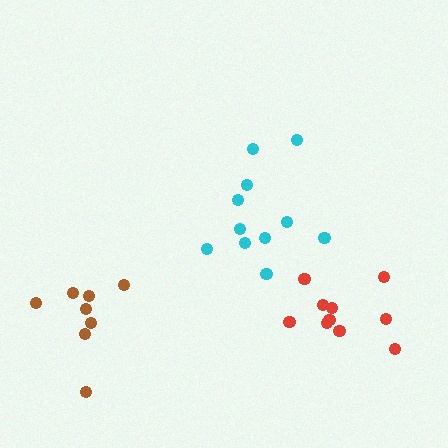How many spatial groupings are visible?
There are 3 spatial groupings.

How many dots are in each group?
Group 1: 8 dots, Group 2: 10 dots, Group 3: 11 dots (29 total).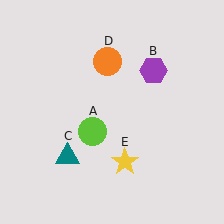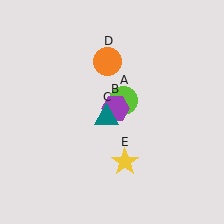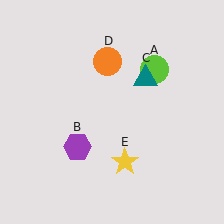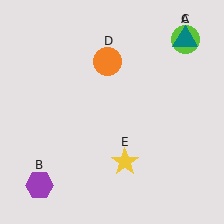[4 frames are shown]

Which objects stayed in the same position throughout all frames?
Orange circle (object D) and yellow star (object E) remained stationary.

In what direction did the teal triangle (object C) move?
The teal triangle (object C) moved up and to the right.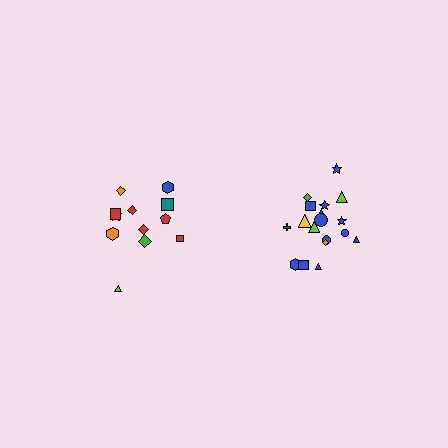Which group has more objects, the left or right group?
The right group.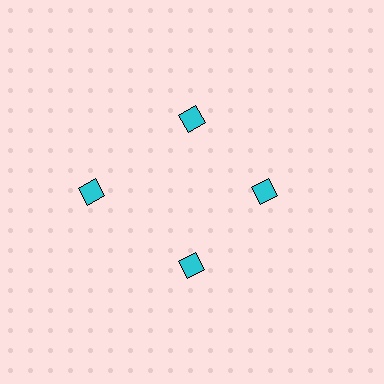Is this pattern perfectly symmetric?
No. The 4 cyan diamonds are arranged in a ring, but one element near the 9 o'clock position is pushed outward from the center, breaking the 4-fold rotational symmetry.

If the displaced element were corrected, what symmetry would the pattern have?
It would have 4-fold rotational symmetry — the pattern would map onto itself every 90 degrees.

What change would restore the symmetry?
The symmetry would be restored by moving it inward, back onto the ring so that all 4 diamonds sit at equal angles and equal distance from the center.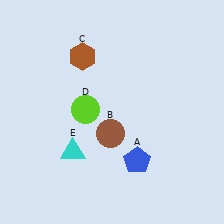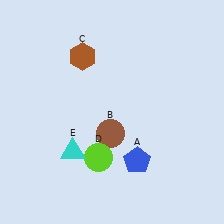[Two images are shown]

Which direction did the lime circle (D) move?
The lime circle (D) moved down.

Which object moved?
The lime circle (D) moved down.